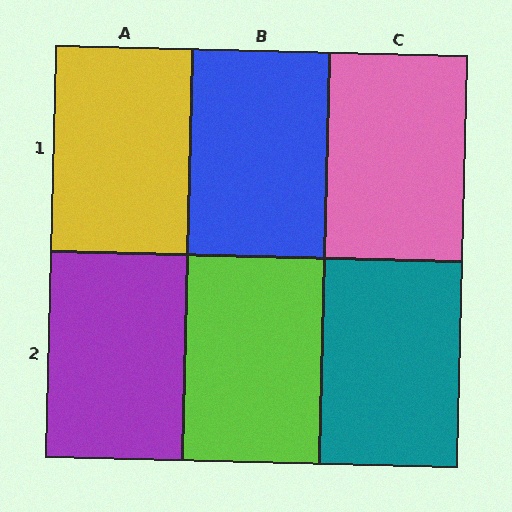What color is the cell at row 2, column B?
Lime.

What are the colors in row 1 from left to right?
Yellow, blue, pink.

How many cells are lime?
1 cell is lime.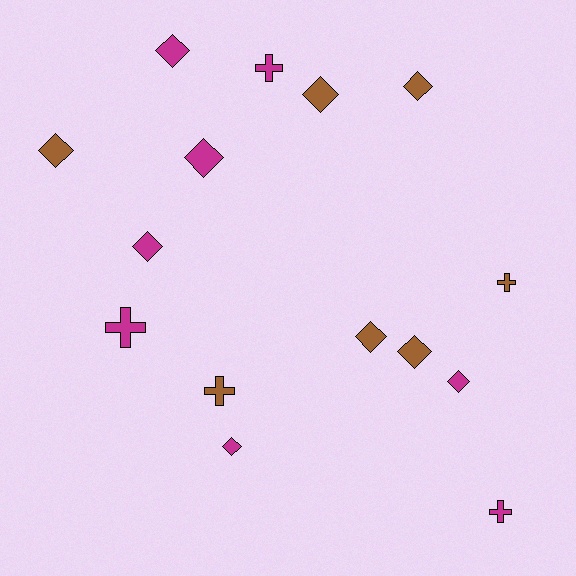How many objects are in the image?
There are 15 objects.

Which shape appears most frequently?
Diamond, with 10 objects.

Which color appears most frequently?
Magenta, with 8 objects.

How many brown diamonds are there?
There are 5 brown diamonds.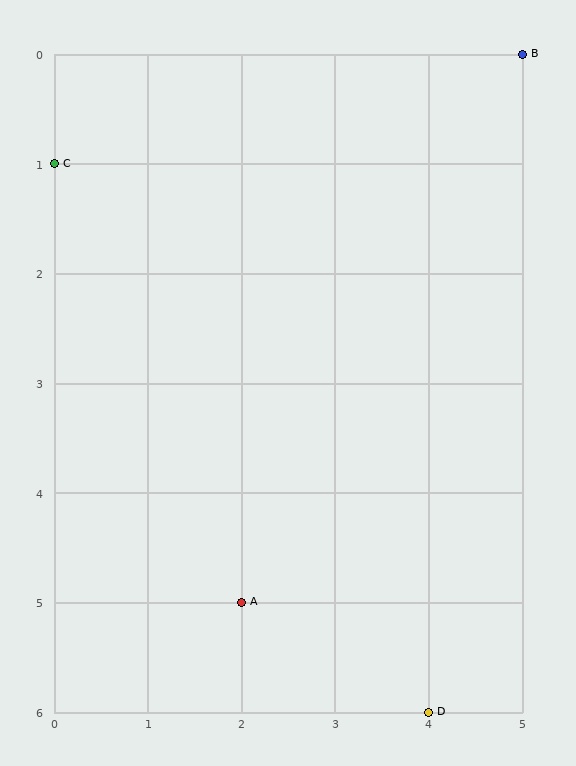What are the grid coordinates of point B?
Point B is at grid coordinates (5, 0).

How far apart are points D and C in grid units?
Points D and C are 4 columns and 5 rows apart (about 6.4 grid units diagonally).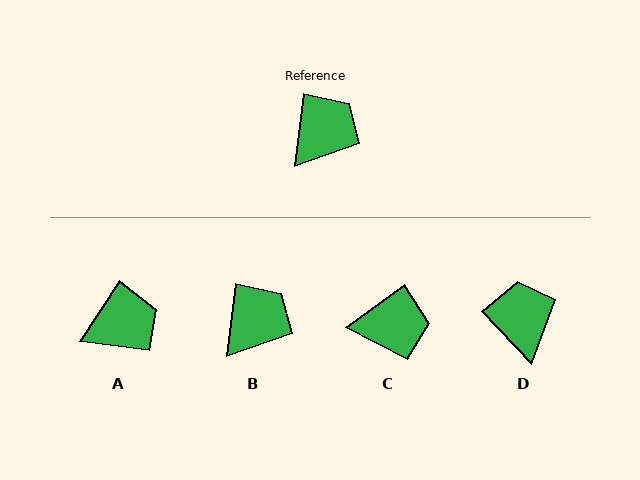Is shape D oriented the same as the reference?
No, it is off by about 51 degrees.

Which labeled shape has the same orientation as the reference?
B.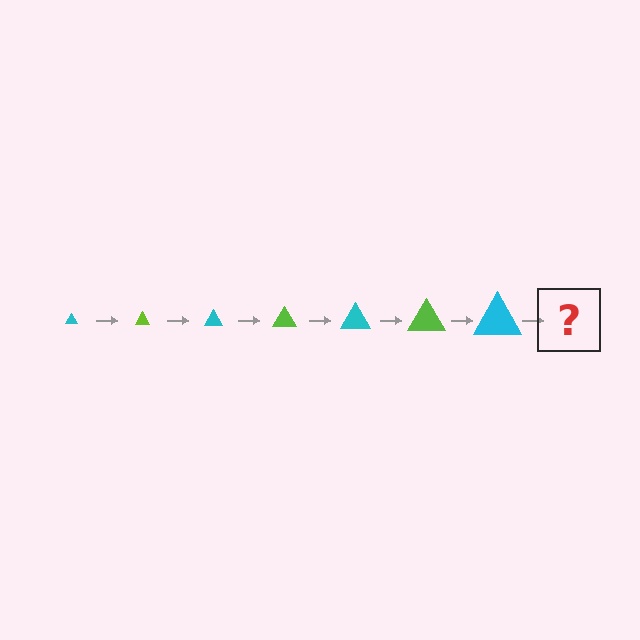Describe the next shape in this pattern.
It should be a lime triangle, larger than the previous one.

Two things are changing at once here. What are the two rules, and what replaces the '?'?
The two rules are that the triangle grows larger each step and the color cycles through cyan and lime. The '?' should be a lime triangle, larger than the previous one.